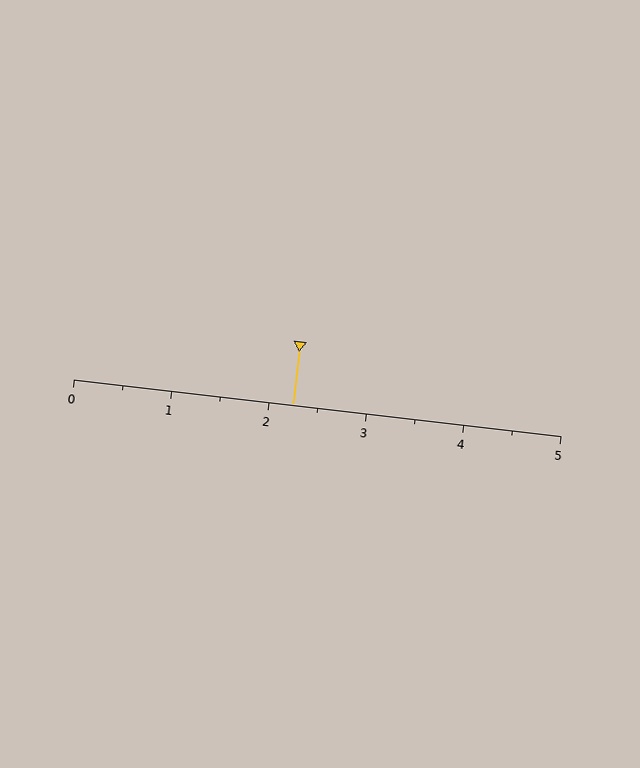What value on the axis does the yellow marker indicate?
The marker indicates approximately 2.2.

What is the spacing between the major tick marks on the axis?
The major ticks are spaced 1 apart.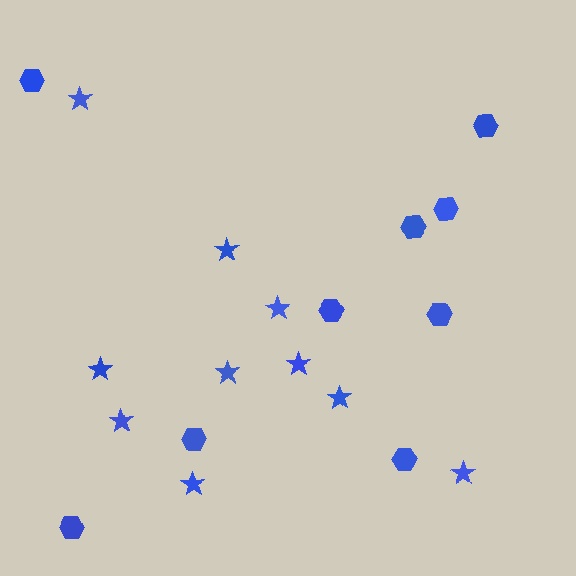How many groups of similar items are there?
There are 2 groups: one group of hexagons (9) and one group of stars (10).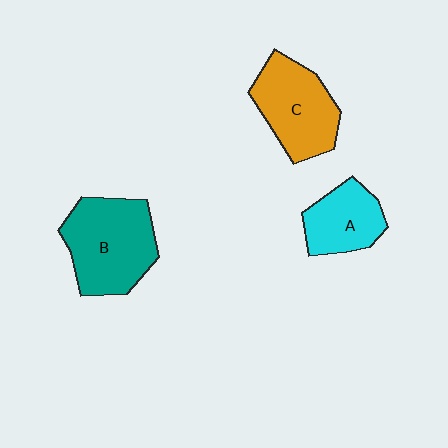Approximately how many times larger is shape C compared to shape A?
Approximately 1.4 times.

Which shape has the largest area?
Shape B (teal).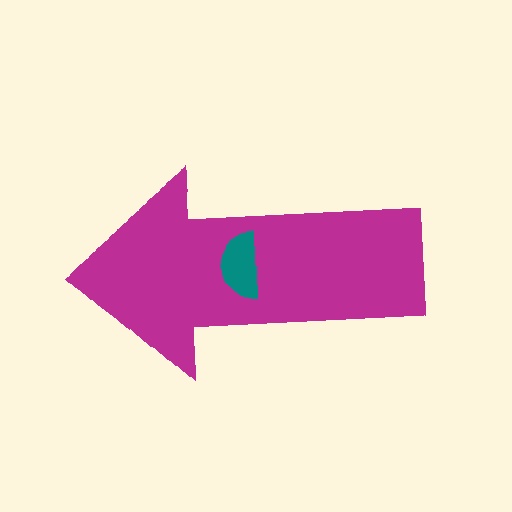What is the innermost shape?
The teal semicircle.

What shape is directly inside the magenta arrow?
The teal semicircle.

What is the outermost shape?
The magenta arrow.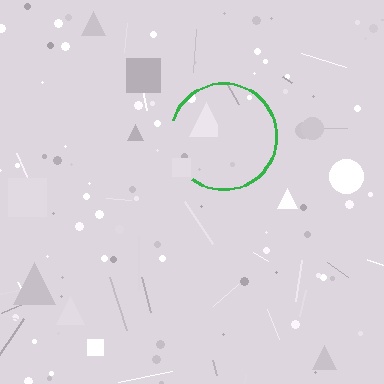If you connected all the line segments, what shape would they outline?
They would outline a circle.